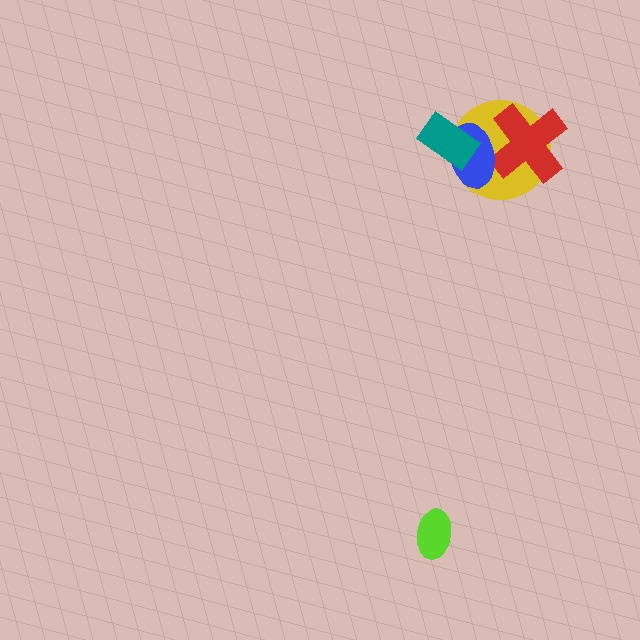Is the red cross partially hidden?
Yes, it is partially covered by another shape.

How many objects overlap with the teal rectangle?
2 objects overlap with the teal rectangle.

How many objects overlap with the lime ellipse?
0 objects overlap with the lime ellipse.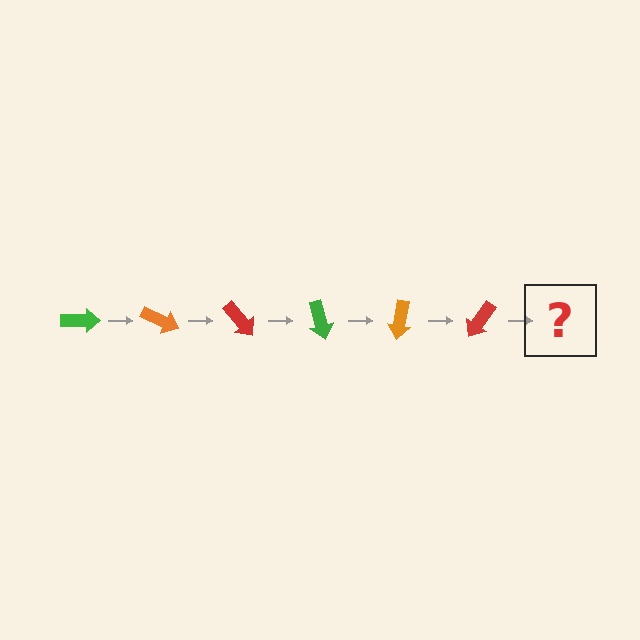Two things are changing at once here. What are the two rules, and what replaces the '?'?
The two rules are that it rotates 25 degrees each step and the color cycles through green, orange, and red. The '?' should be a green arrow, rotated 150 degrees from the start.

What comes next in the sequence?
The next element should be a green arrow, rotated 150 degrees from the start.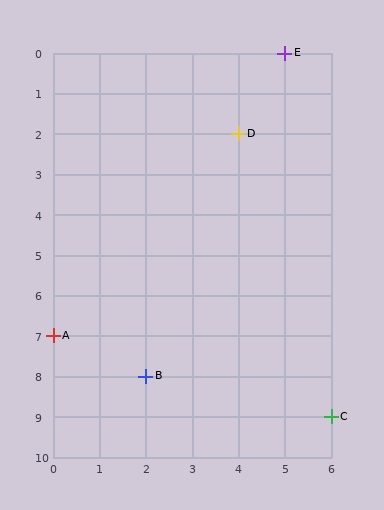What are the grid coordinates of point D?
Point D is at grid coordinates (4, 2).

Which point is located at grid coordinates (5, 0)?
Point E is at (5, 0).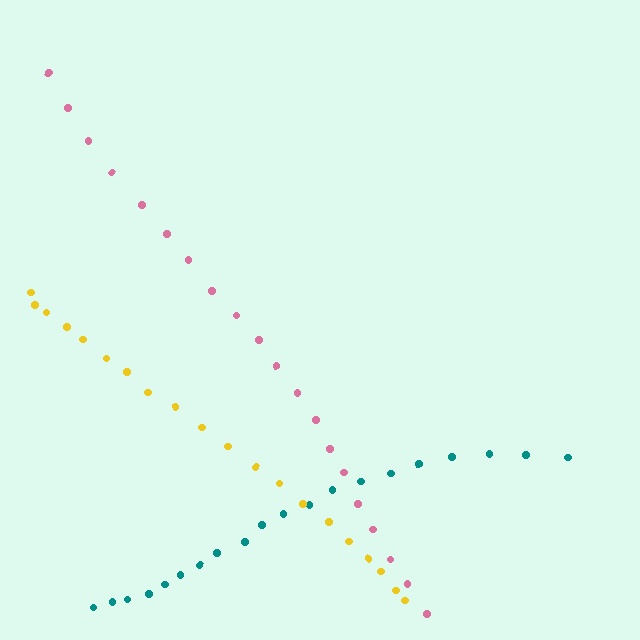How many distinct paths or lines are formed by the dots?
There are 3 distinct paths.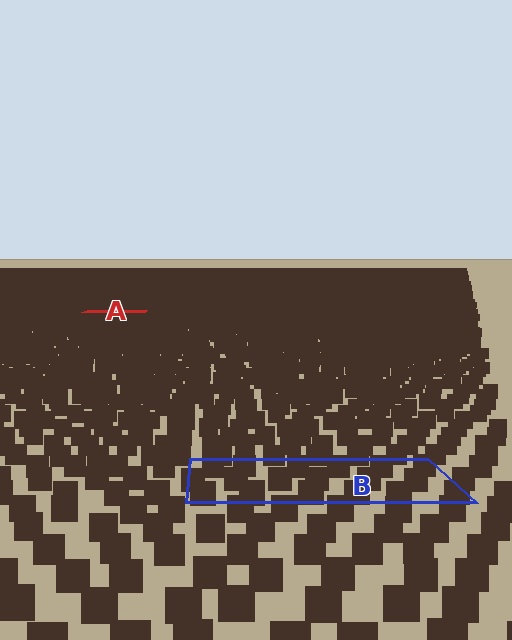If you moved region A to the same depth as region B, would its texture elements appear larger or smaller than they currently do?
They would appear larger. At a closer depth, the same texture elements are projected at a bigger on-screen size.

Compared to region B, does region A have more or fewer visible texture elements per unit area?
Region A has more texture elements per unit area — they are packed more densely because it is farther away.